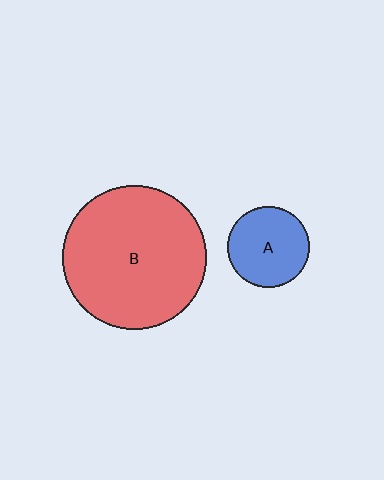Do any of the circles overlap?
No, none of the circles overlap.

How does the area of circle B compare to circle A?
Approximately 3.1 times.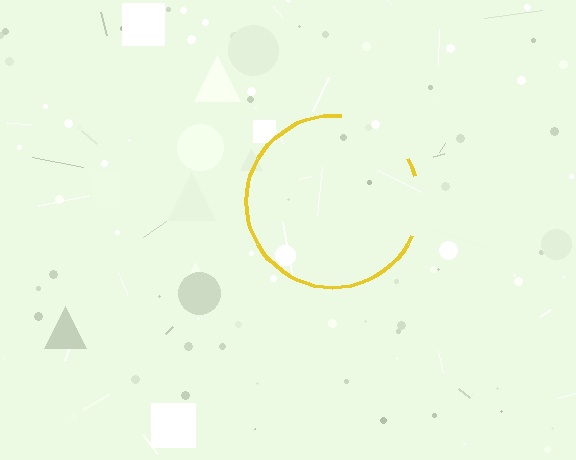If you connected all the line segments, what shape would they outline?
They would outline a circle.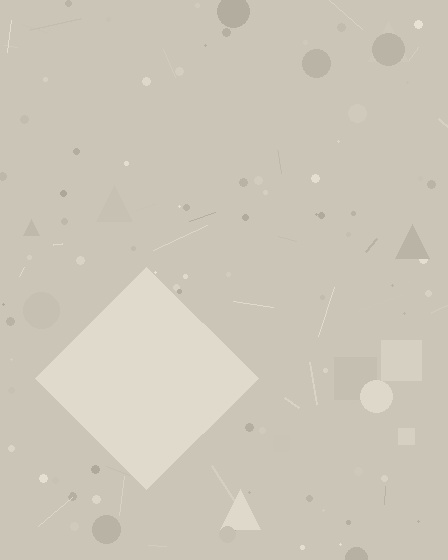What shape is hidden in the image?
A diamond is hidden in the image.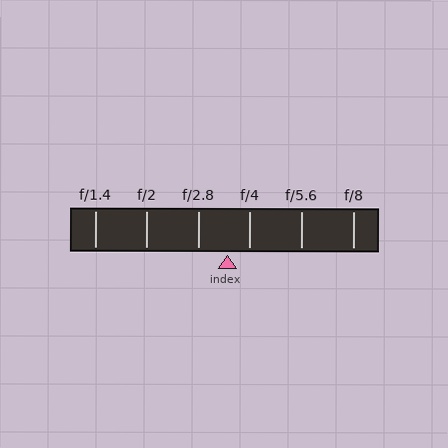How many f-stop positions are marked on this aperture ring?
There are 6 f-stop positions marked.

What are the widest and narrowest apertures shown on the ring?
The widest aperture shown is f/1.4 and the narrowest is f/8.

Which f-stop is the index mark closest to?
The index mark is closest to f/4.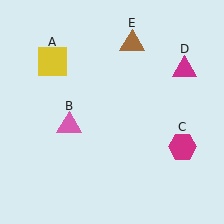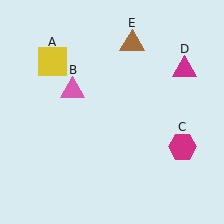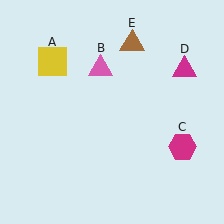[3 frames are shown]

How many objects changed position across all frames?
1 object changed position: pink triangle (object B).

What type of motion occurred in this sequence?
The pink triangle (object B) rotated clockwise around the center of the scene.